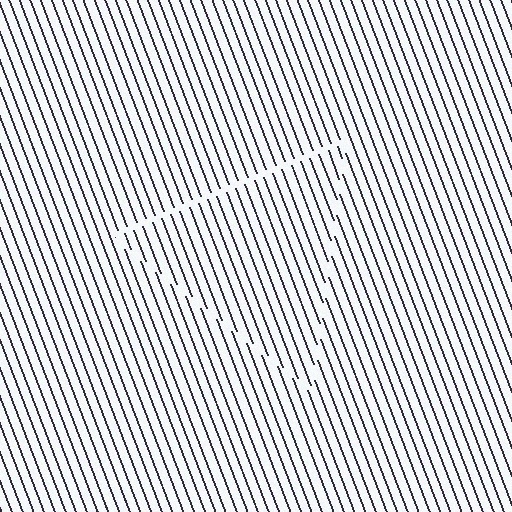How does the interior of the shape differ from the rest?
The interior of the shape contains the same grating, shifted by half a period — the contour is defined by the phase discontinuity where line-ends from the inner and outer gratings abut.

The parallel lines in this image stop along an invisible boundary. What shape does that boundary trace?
An illusory triangle. The interior of the shape contains the same grating, shifted by half a period — the contour is defined by the phase discontinuity where line-ends from the inner and outer gratings abut.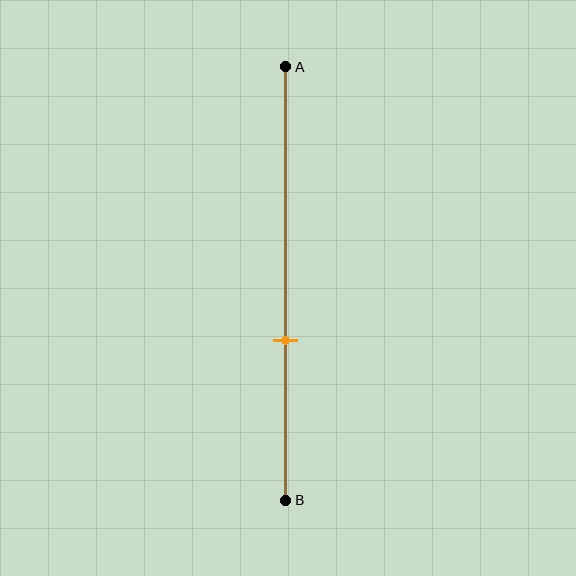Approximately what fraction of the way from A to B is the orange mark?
The orange mark is approximately 65% of the way from A to B.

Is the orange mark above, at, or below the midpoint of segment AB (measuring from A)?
The orange mark is below the midpoint of segment AB.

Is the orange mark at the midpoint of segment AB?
No, the mark is at about 65% from A, not at the 50% midpoint.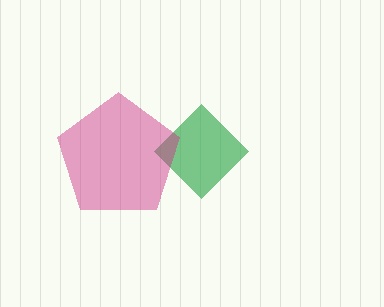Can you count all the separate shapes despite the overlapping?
Yes, there are 2 separate shapes.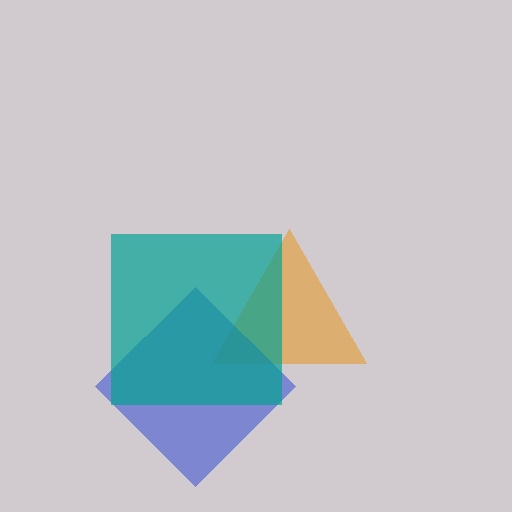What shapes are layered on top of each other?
The layered shapes are: an orange triangle, a blue diamond, a teal square.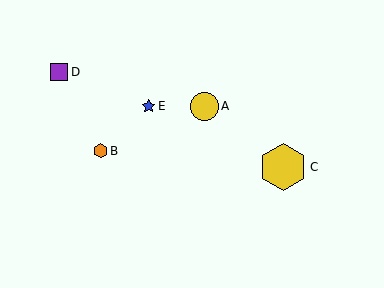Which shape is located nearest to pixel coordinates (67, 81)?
The purple square (labeled D) at (59, 72) is nearest to that location.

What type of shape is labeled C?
Shape C is a yellow hexagon.